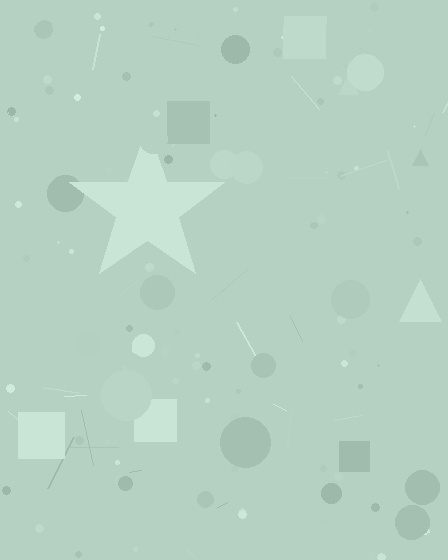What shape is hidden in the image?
A star is hidden in the image.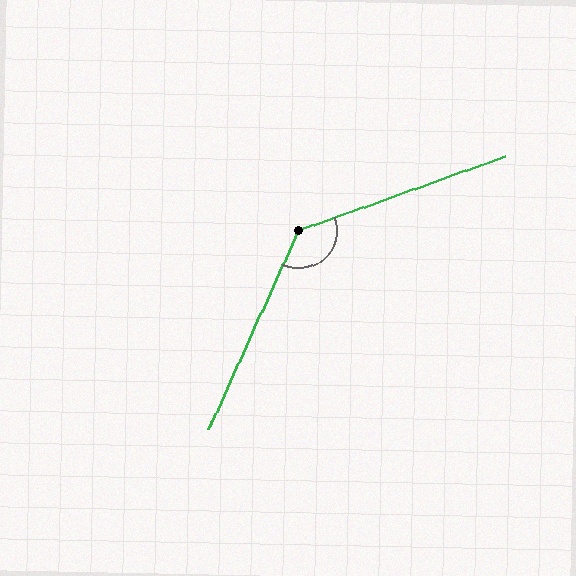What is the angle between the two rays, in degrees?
Approximately 134 degrees.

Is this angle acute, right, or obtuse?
It is obtuse.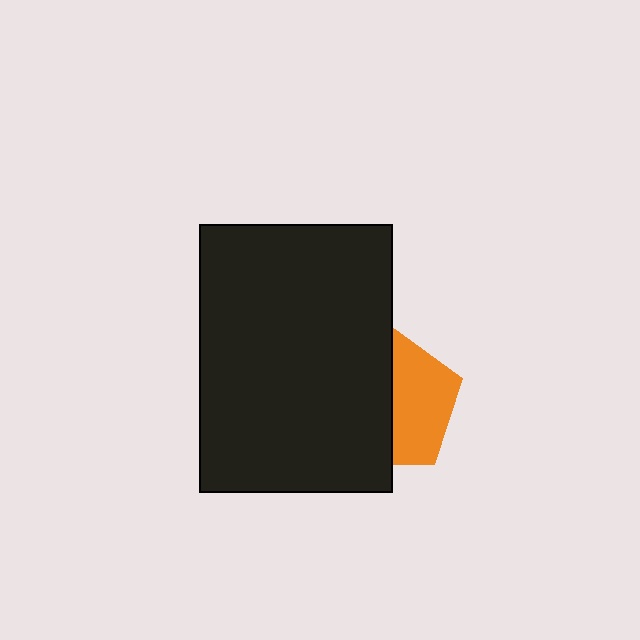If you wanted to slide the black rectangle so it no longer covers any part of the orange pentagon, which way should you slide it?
Slide it left — that is the most direct way to separate the two shapes.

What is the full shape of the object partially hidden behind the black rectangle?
The partially hidden object is an orange pentagon.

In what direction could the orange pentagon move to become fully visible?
The orange pentagon could move right. That would shift it out from behind the black rectangle entirely.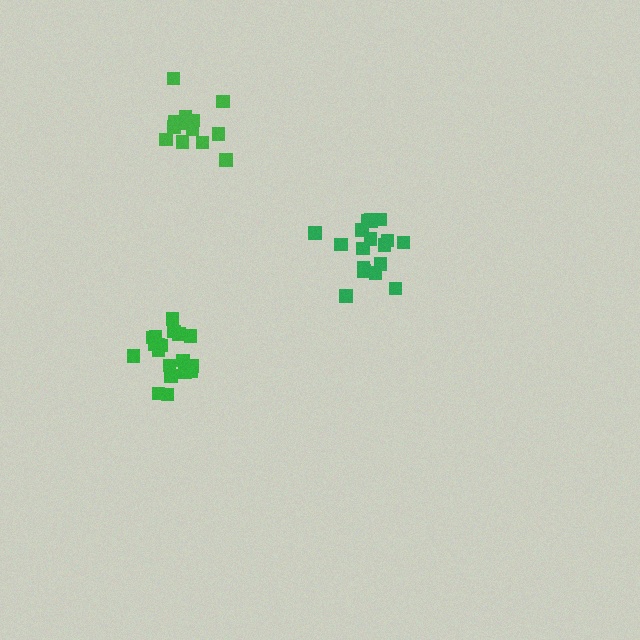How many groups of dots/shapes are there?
There are 3 groups.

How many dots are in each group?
Group 1: 18 dots, Group 2: 19 dots, Group 3: 15 dots (52 total).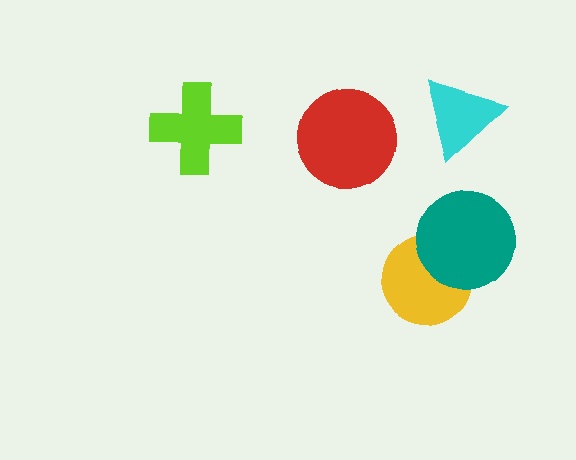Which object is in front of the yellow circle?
The teal circle is in front of the yellow circle.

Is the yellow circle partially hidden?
Yes, it is partially covered by another shape.